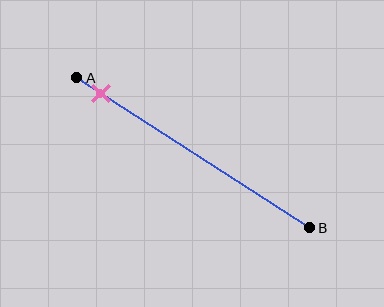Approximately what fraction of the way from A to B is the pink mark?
The pink mark is approximately 10% of the way from A to B.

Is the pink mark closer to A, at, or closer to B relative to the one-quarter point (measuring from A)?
The pink mark is closer to point A than the one-quarter point of segment AB.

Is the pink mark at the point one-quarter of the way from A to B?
No, the mark is at about 10% from A, not at the 25% one-quarter point.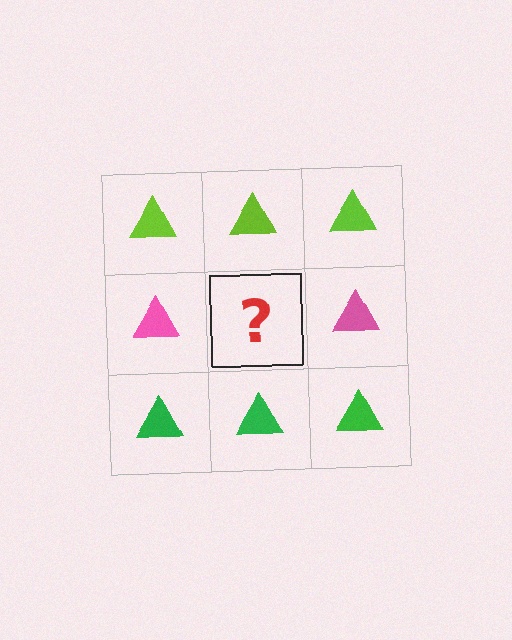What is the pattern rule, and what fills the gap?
The rule is that each row has a consistent color. The gap should be filled with a pink triangle.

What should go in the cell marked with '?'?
The missing cell should contain a pink triangle.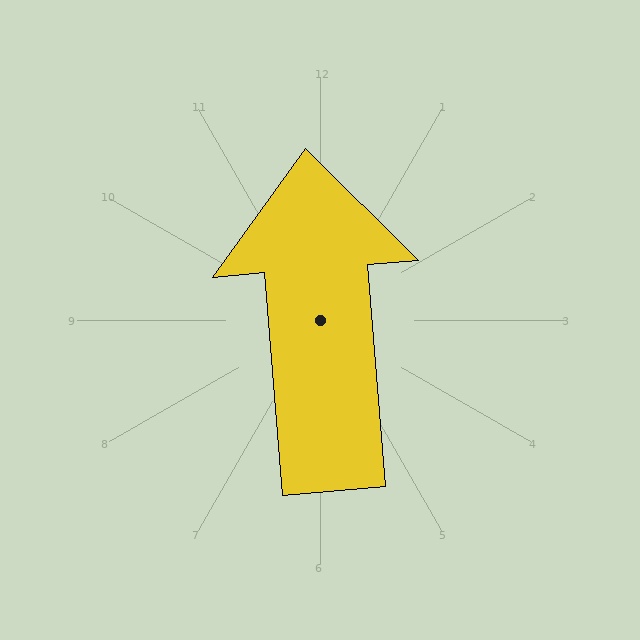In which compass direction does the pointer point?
North.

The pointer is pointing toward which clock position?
Roughly 12 o'clock.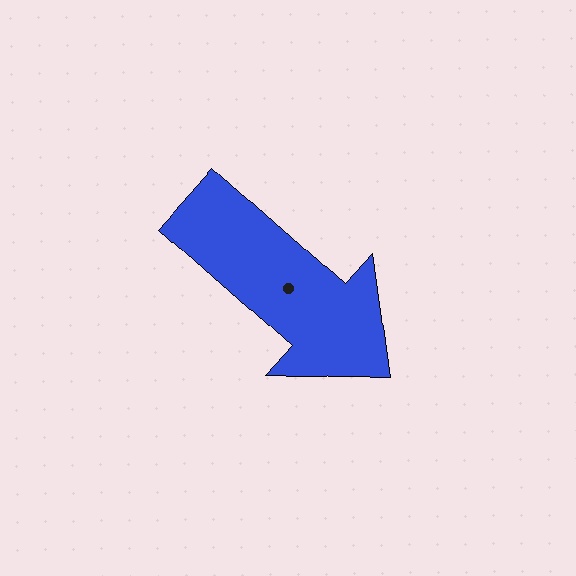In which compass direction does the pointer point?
Southeast.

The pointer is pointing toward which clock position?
Roughly 4 o'clock.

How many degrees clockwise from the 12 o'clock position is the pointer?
Approximately 132 degrees.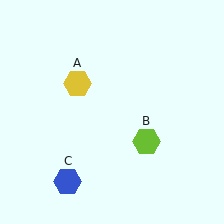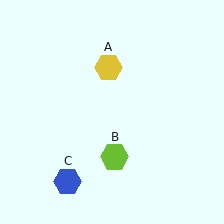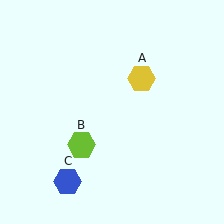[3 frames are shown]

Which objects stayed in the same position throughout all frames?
Blue hexagon (object C) remained stationary.